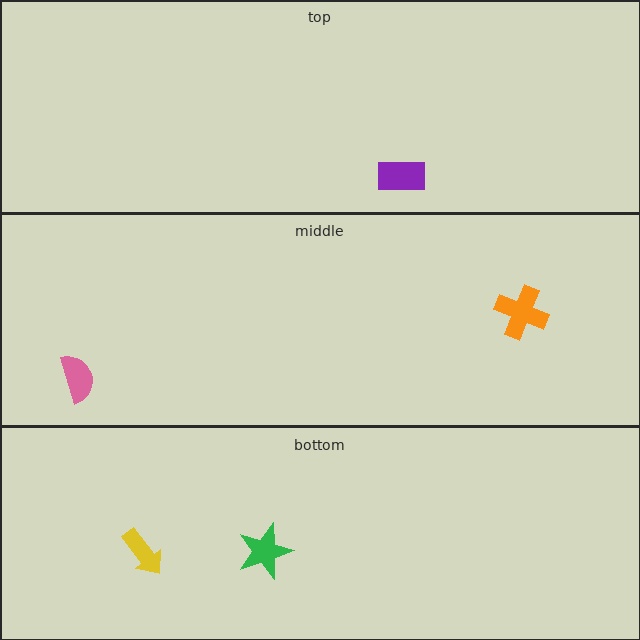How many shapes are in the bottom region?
2.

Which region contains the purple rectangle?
The top region.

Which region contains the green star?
The bottom region.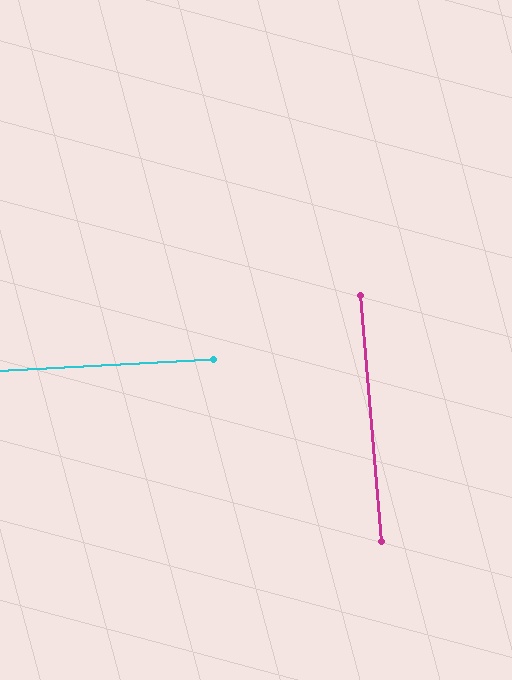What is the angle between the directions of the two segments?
Approximately 88 degrees.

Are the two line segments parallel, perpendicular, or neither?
Perpendicular — they meet at approximately 88°.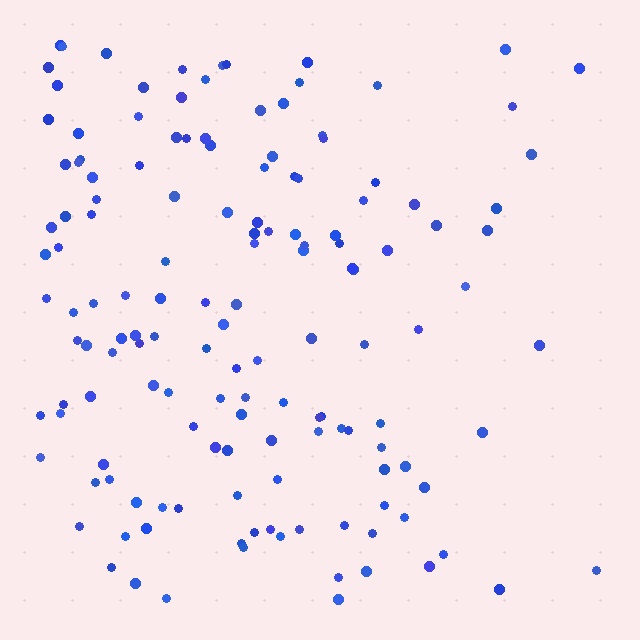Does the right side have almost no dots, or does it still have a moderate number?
Still a moderate number, just noticeably fewer than the left.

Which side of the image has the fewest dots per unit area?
The right.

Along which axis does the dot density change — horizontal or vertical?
Horizontal.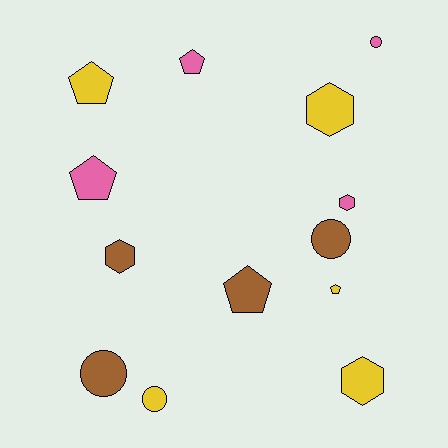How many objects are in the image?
There are 13 objects.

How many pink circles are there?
There is 1 pink circle.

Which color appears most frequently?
Yellow, with 5 objects.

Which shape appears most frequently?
Pentagon, with 5 objects.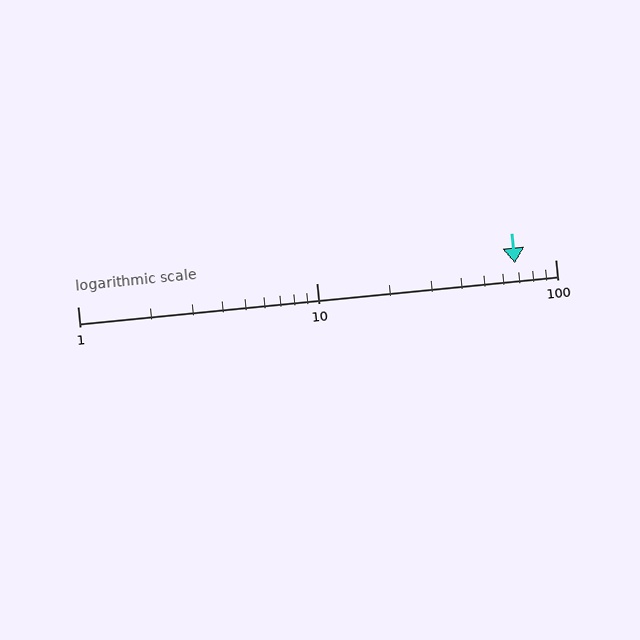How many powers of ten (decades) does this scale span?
The scale spans 2 decades, from 1 to 100.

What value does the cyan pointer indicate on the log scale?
The pointer indicates approximately 68.